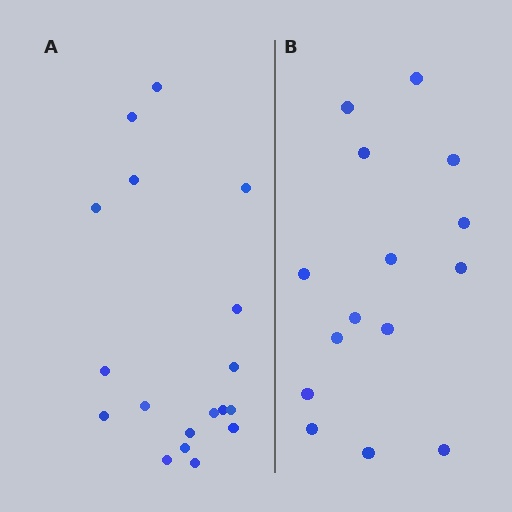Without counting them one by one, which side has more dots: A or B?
Region A (the left region) has more dots.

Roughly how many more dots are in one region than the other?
Region A has just a few more — roughly 2 or 3 more dots than region B.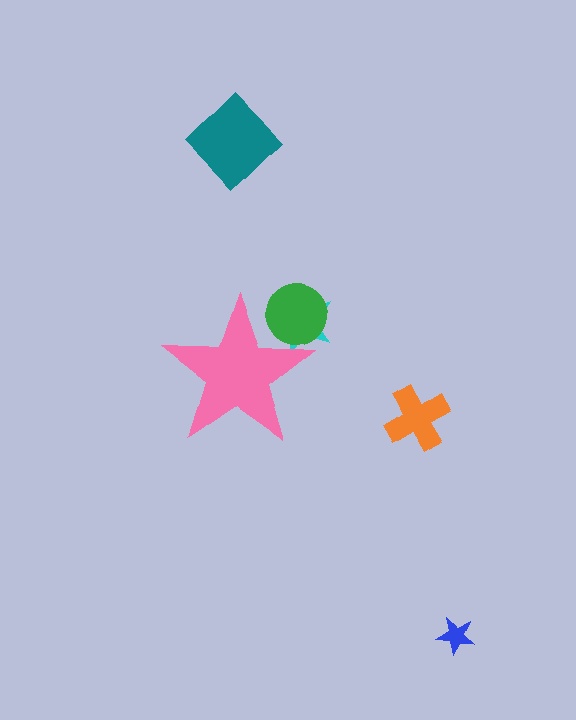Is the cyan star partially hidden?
Yes, the cyan star is partially hidden behind the pink star.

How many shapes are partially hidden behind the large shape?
2 shapes are partially hidden.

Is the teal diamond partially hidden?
No, the teal diamond is fully visible.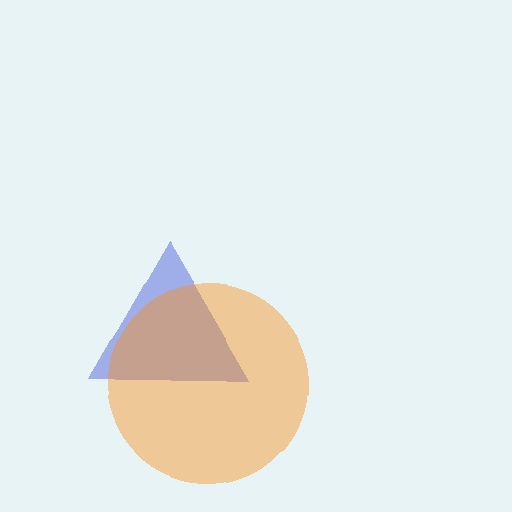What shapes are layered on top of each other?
The layered shapes are: a blue triangle, an orange circle.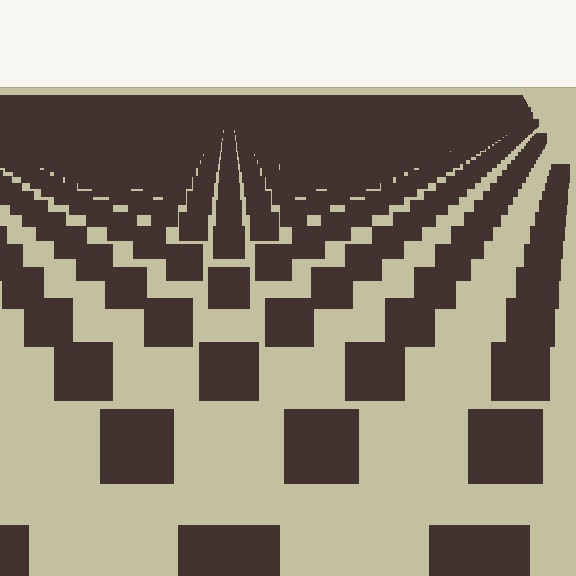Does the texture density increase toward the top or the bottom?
Density increases toward the top.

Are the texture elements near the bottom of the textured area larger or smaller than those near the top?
Larger. Near the bottom, elements are closer to the viewer and appear at a bigger on-screen size.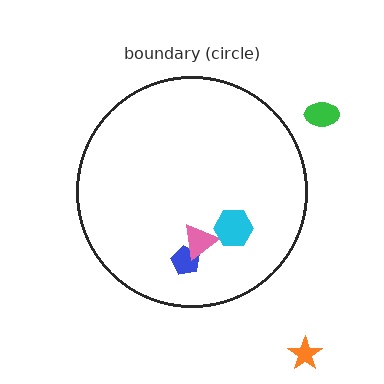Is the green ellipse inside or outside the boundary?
Outside.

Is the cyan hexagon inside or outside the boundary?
Inside.